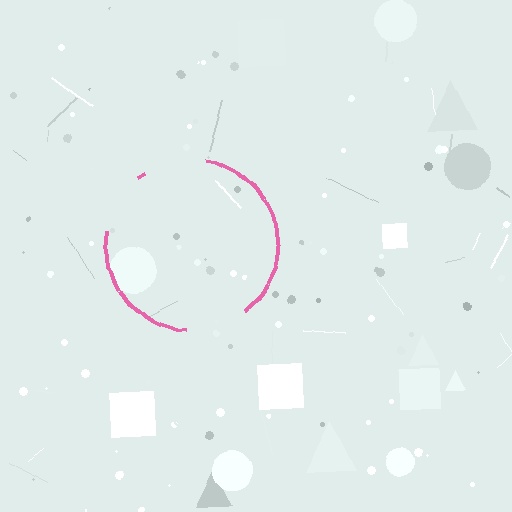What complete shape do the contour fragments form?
The contour fragments form a circle.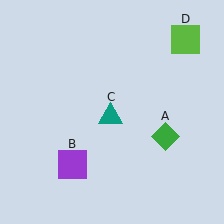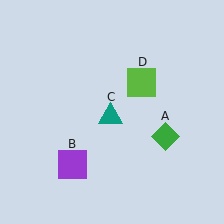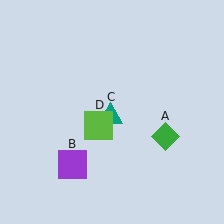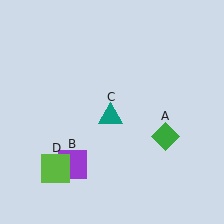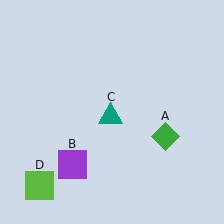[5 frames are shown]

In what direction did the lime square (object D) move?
The lime square (object D) moved down and to the left.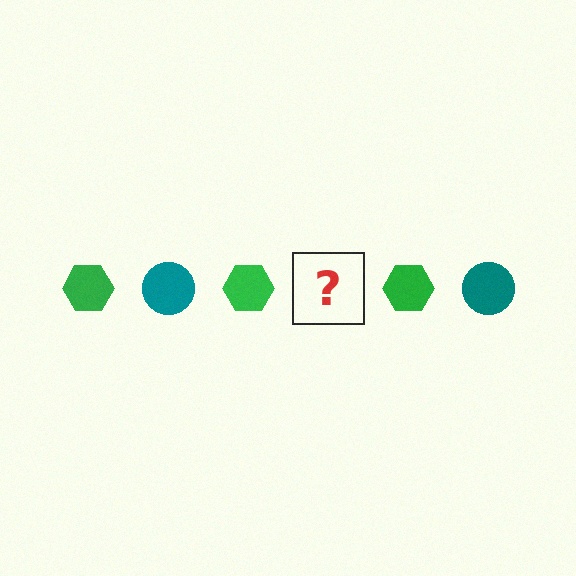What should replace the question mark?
The question mark should be replaced with a teal circle.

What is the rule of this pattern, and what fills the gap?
The rule is that the pattern alternates between green hexagon and teal circle. The gap should be filled with a teal circle.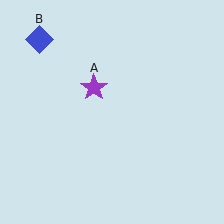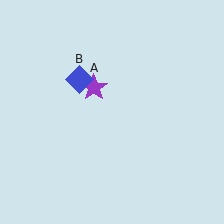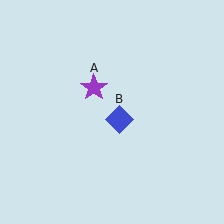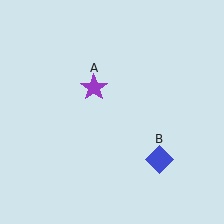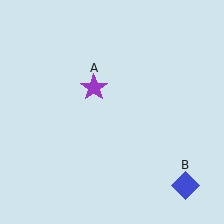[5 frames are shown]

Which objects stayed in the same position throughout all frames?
Purple star (object A) remained stationary.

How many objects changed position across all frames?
1 object changed position: blue diamond (object B).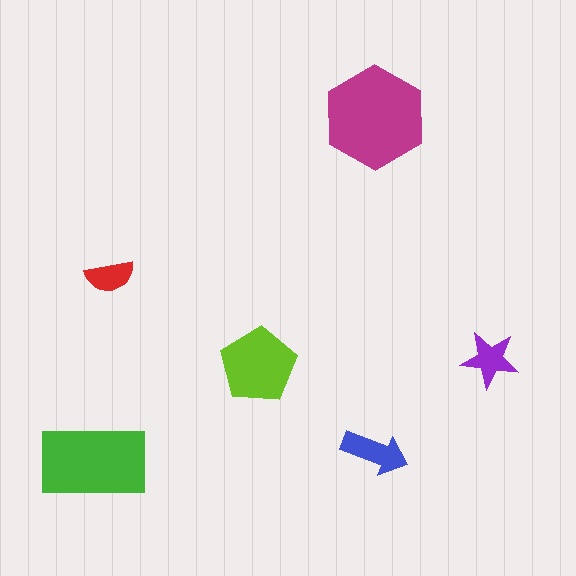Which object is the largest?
The magenta hexagon.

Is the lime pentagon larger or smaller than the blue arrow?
Larger.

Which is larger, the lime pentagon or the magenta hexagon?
The magenta hexagon.